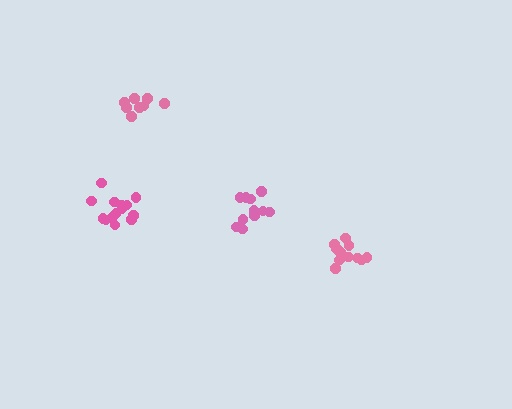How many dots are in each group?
Group 1: 8 dots, Group 2: 14 dots, Group 3: 11 dots, Group 4: 11 dots (44 total).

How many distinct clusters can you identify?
There are 4 distinct clusters.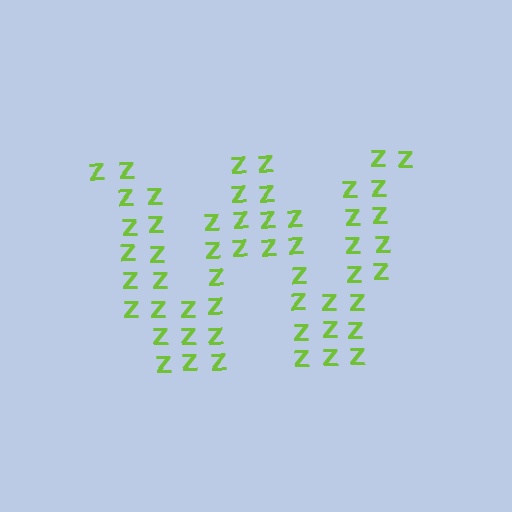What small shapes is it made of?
It is made of small letter Z's.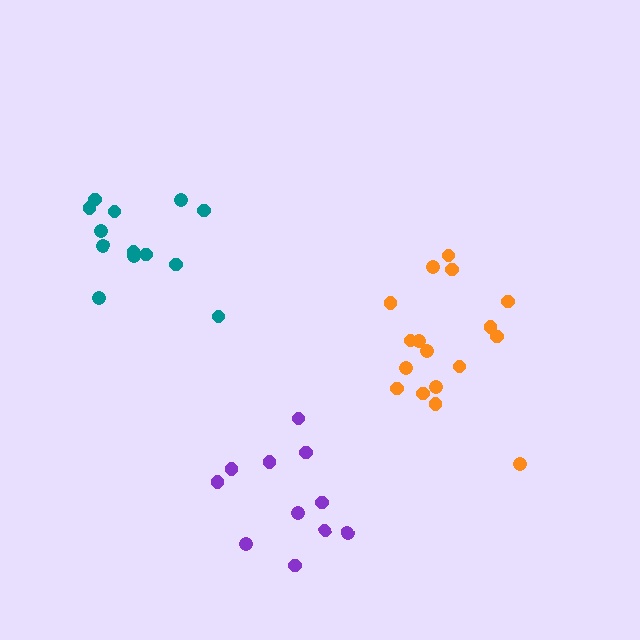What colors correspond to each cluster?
The clusters are colored: teal, purple, orange.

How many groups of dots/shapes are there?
There are 3 groups.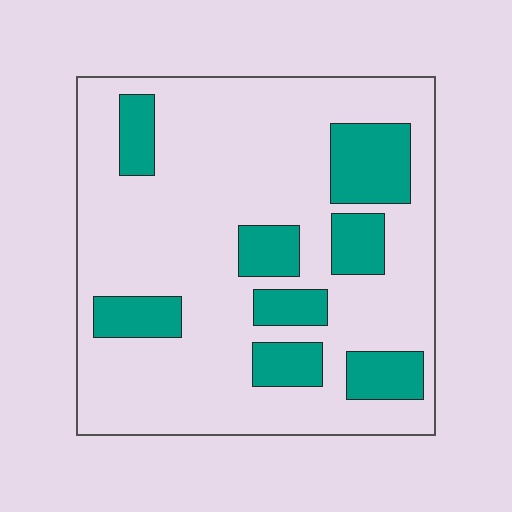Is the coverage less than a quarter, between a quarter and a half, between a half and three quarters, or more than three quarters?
Less than a quarter.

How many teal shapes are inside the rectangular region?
8.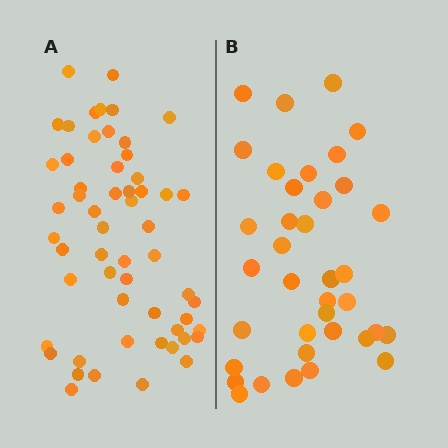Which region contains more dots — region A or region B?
Region A (the left region) has more dots.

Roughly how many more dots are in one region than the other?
Region A has approximately 20 more dots than region B.